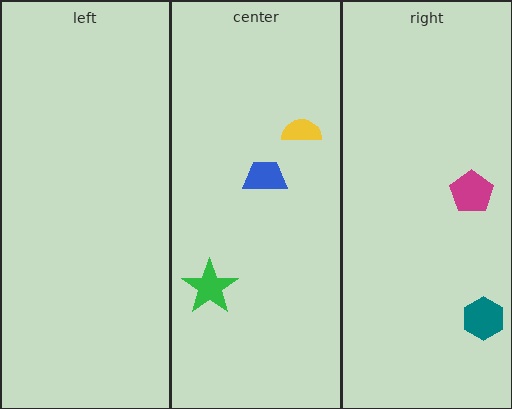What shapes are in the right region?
The magenta pentagon, the teal hexagon.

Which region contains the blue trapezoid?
The center region.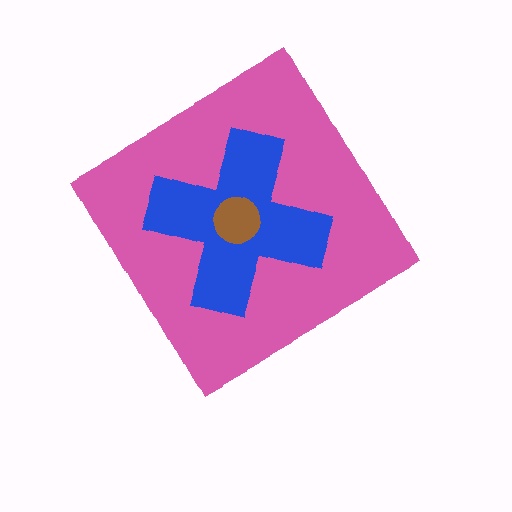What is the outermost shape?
The pink diamond.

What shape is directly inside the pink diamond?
The blue cross.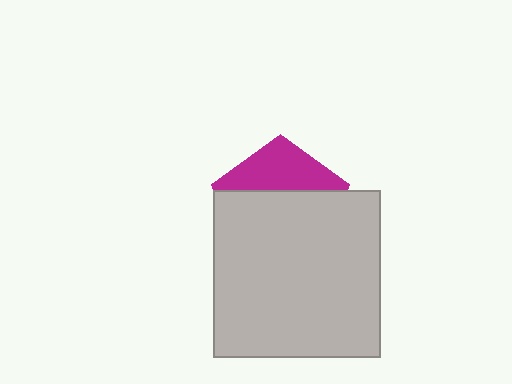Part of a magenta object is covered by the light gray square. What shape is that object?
It is a pentagon.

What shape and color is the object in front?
The object in front is a light gray square.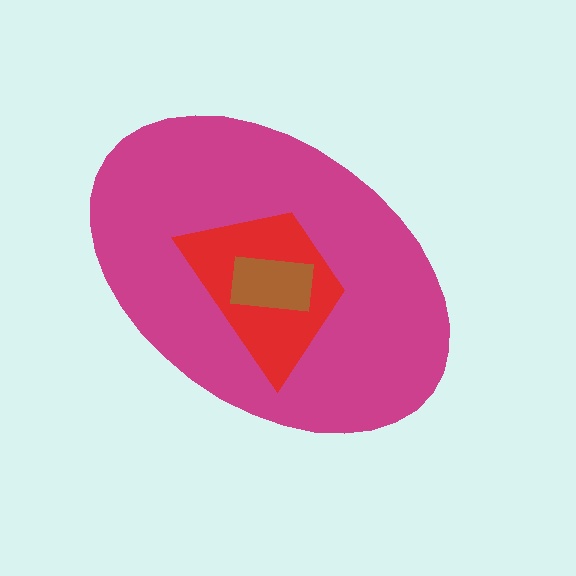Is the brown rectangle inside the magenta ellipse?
Yes.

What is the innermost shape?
The brown rectangle.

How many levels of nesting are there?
3.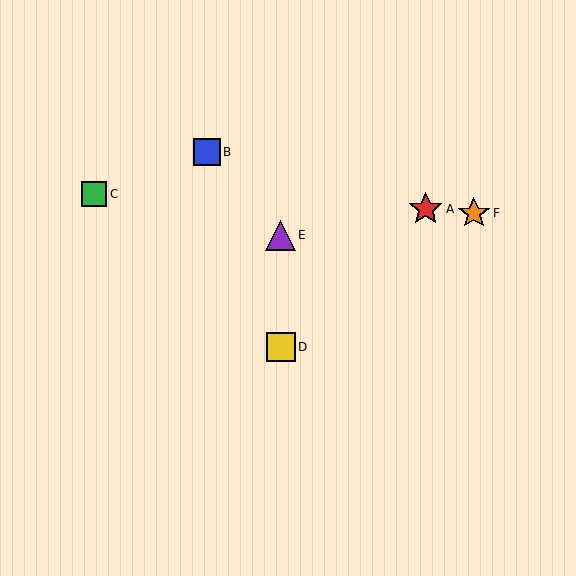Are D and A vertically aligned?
No, D is at x≈281 and A is at x≈426.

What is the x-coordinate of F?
Object F is at x≈474.